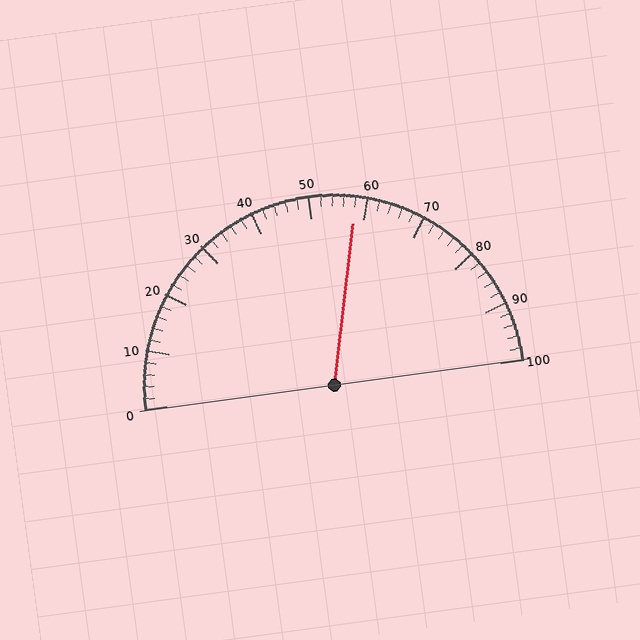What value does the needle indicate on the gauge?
The needle indicates approximately 58.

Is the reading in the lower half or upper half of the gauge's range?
The reading is in the upper half of the range (0 to 100).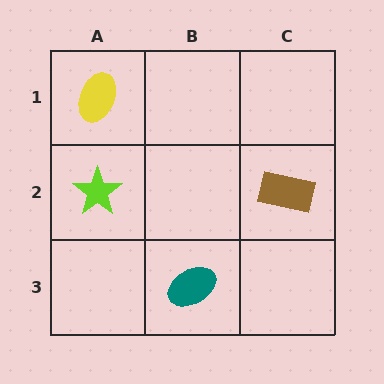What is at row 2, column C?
A brown rectangle.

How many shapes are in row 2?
2 shapes.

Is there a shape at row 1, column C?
No, that cell is empty.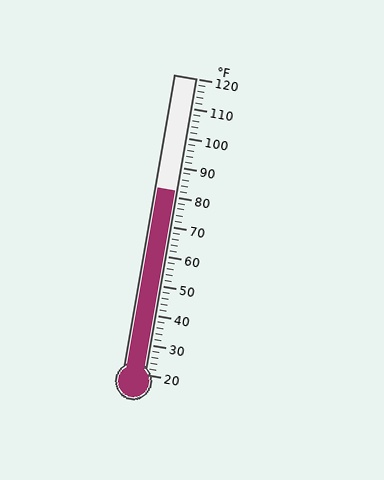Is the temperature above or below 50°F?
The temperature is above 50°F.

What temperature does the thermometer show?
The thermometer shows approximately 82°F.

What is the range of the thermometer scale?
The thermometer scale ranges from 20°F to 120°F.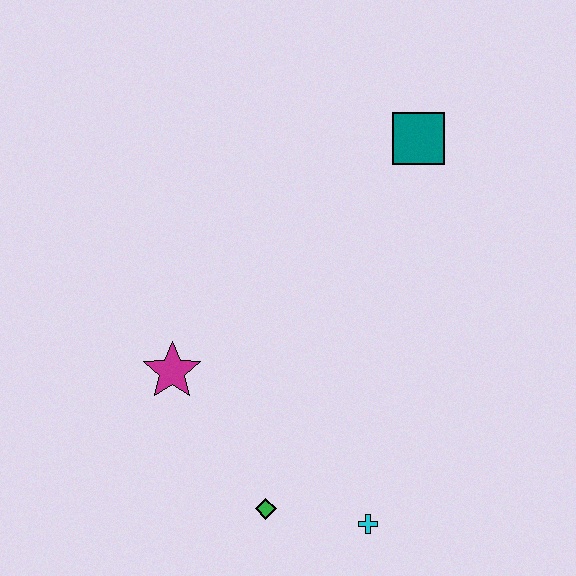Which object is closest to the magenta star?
The green diamond is closest to the magenta star.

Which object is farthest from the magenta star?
The teal square is farthest from the magenta star.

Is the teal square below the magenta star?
No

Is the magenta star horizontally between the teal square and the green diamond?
No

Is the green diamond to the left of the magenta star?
No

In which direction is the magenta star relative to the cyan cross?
The magenta star is to the left of the cyan cross.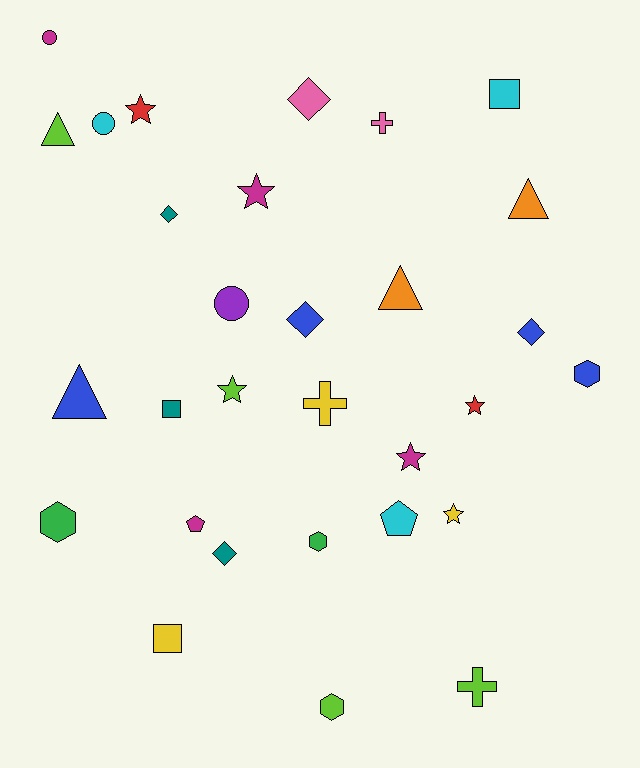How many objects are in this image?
There are 30 objects.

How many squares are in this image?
There are 3 squares.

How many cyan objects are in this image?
There are 3 cyan objects.